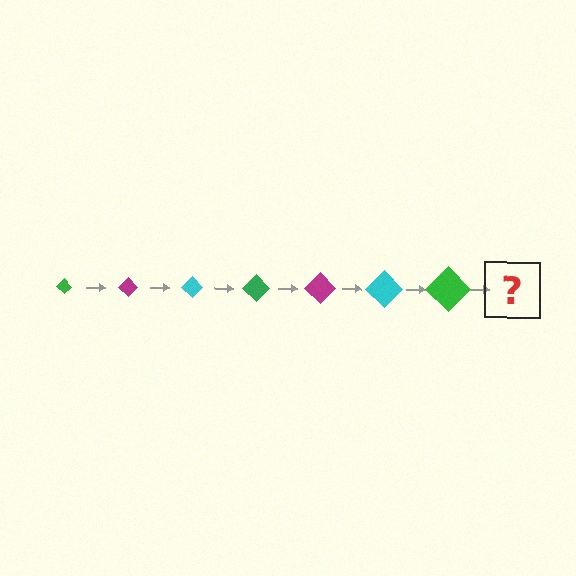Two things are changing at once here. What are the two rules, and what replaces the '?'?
The two rules are that the diamond grows larger each step and the color cycles through green, magenta, and cyan. The '?' should be a magenta diamond, larger than the previous one.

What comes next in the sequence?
The next element should be a magenta diamond, larger than the previous one.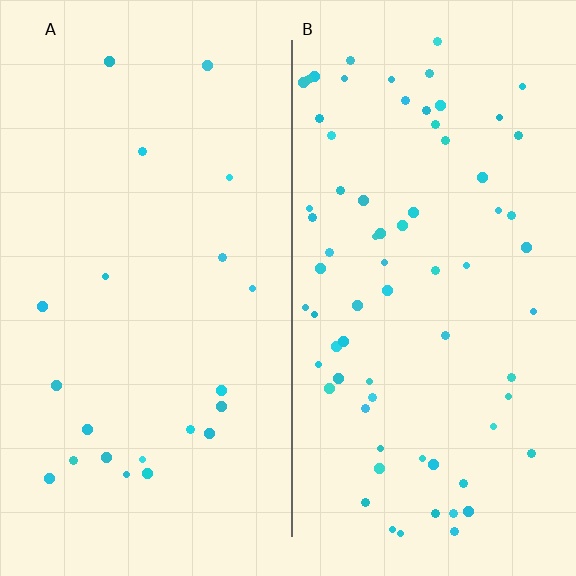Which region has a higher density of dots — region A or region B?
B (the right).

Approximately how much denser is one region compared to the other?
Approximately 3.4× — region B over region A.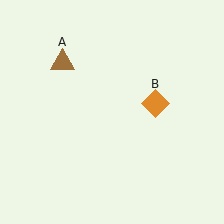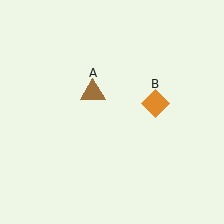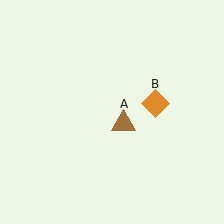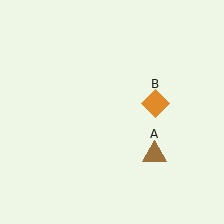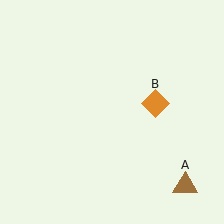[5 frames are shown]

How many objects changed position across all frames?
1 object changed position: brown triangle (object A).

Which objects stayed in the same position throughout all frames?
Orange diamond (object B) remained stationary.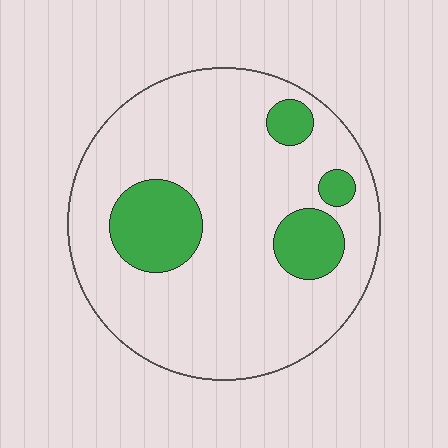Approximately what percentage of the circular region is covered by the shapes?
Approximately 20%.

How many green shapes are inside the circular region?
4.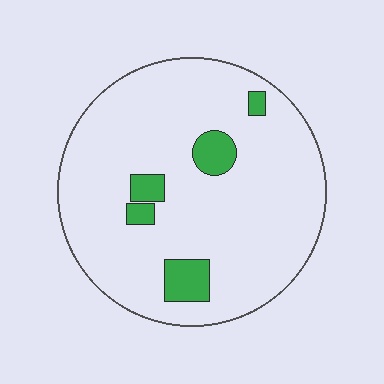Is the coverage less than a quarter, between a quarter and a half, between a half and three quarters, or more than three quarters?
Less than a quarter.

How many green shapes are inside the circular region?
5.